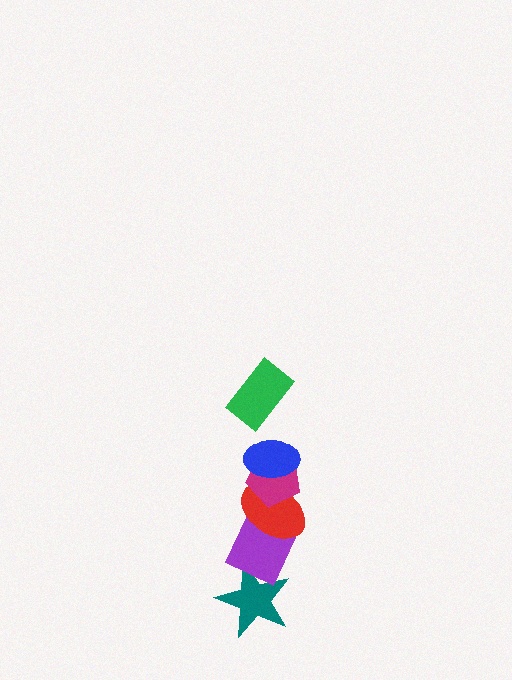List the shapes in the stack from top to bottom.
From top to bottom: the green rectangle, the blue ellipse, the magenta pentagon, the red ellipse, the purple diamond, the teal star.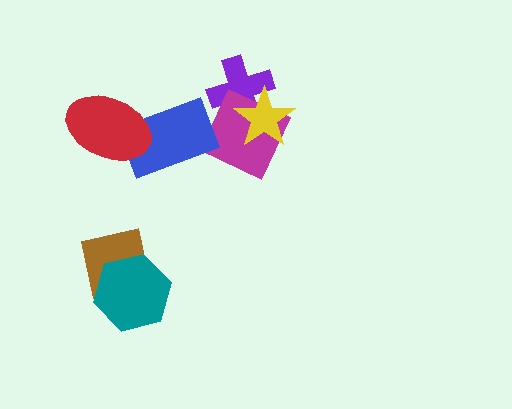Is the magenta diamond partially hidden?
Yes, it is partially covered by another shape.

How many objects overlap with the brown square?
1 object overlaps with the brown square.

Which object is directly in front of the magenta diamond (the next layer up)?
The yellow star is directly in front of the magenta diamond.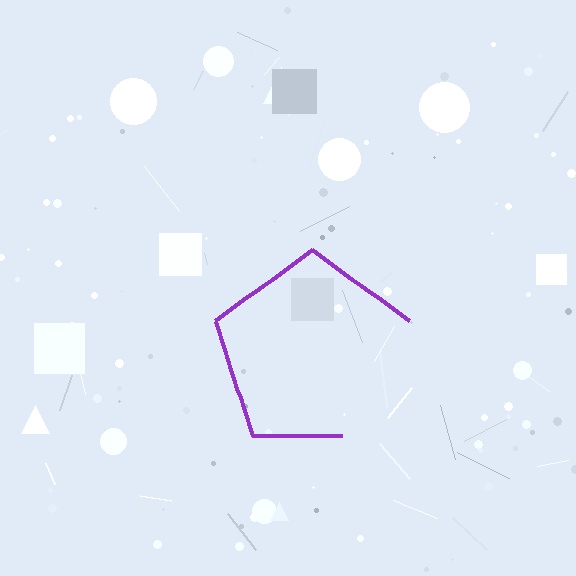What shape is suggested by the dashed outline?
The dashed outline suggests a pentagon.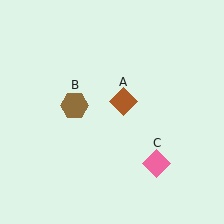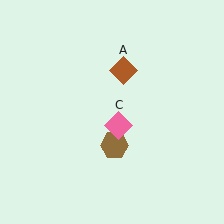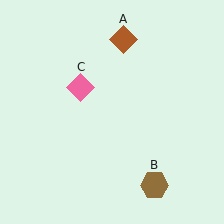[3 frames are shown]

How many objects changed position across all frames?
3 objects changed position: brown diamond (object A), brown hexagon (object B), pink diamond (object C).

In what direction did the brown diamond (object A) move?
The brown diamond (object A) moved up.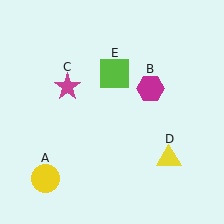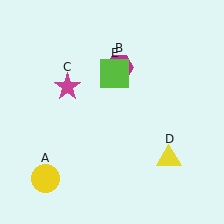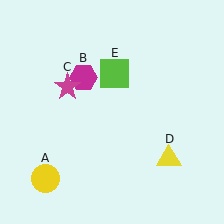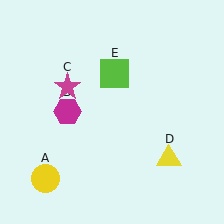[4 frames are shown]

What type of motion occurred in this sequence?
The magenta hexagon (object B) rotated counterclockwise around the center of the scene.